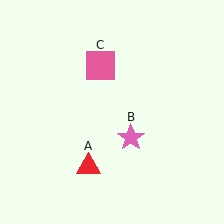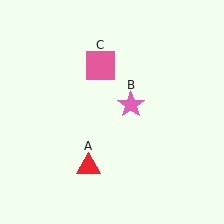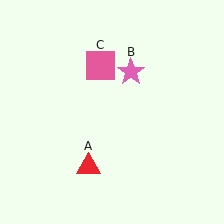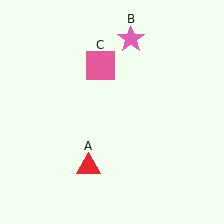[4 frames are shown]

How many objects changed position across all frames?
1 object changed position: pink star (object B).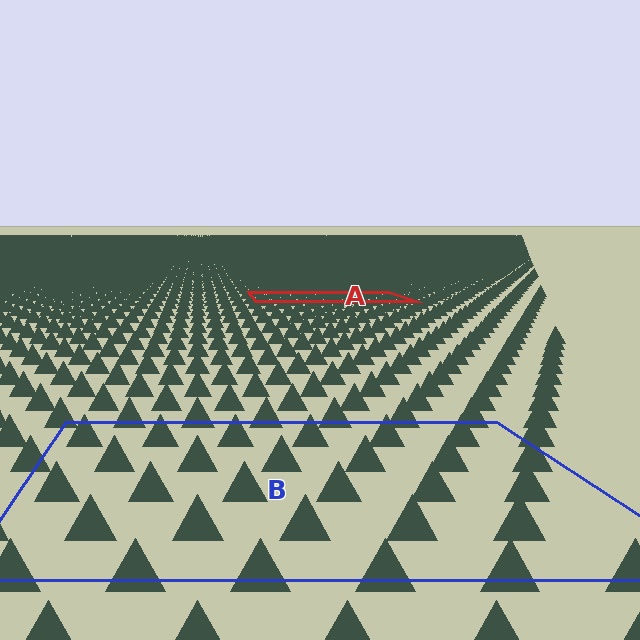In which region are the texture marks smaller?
The texture marks are smaller in region A, because it is farther away.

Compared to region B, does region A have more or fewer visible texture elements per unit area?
Region A has more texture elements per unit area — they are packed more densely because it is farther away.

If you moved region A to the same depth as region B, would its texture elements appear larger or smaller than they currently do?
They would appear larger. At a closer depth, the same texture elements are projected at a bigger on-screen size.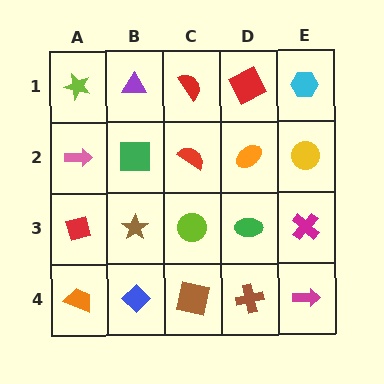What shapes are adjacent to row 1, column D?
An orange ellipse (row 2, column D), a red semicircle (row 1, column C), a cyan hexagon (row 1, column E).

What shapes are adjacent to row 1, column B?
A green square (row 2, column B), a lime star (row 1, column A), a red semicircle (row 1, column C).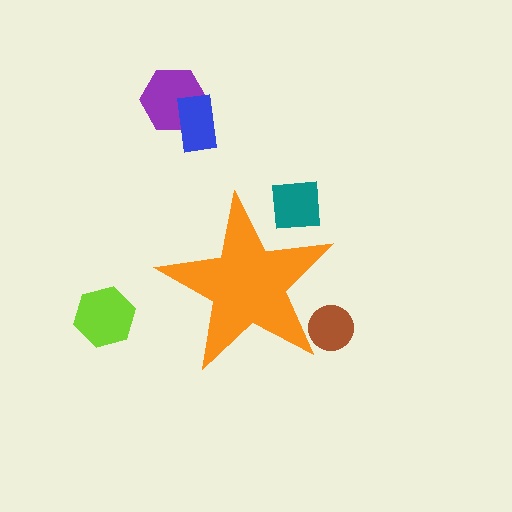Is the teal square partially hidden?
Yes, the teal square is partially hidden behind the orange star.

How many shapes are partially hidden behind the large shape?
2 shapes are partially hidden.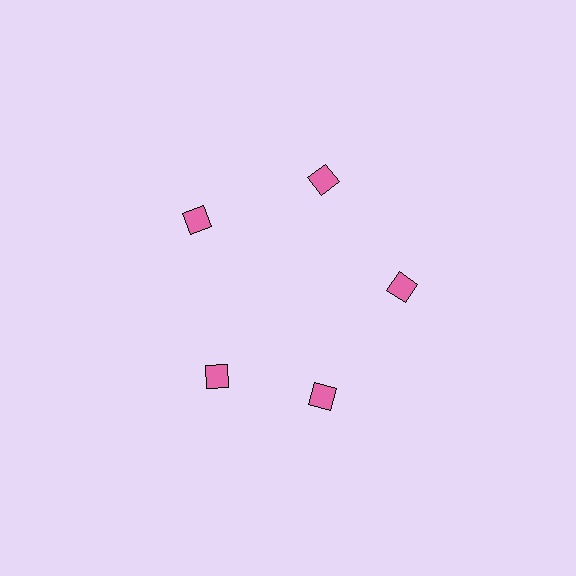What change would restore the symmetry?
The symmetry would be restored by rotating it back into even spacing with its neighbors so that all 5 squares sit at equal angles and equal distance from the center.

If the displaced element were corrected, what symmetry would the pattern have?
It would have 5-fold rotational symmetry — the pattern would map onto itself every 72 degrees.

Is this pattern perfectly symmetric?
No. The 5 pink squares are arranged in a ring, but one element near the 8 o'clock position is rotated out of alignment along the ring, breaking the 5-fold rotational symmetry.